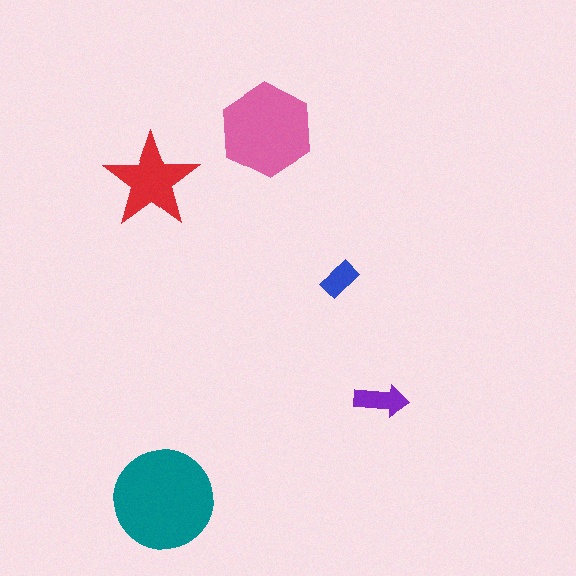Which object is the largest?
The teal circle.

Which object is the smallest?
The blue rectangle.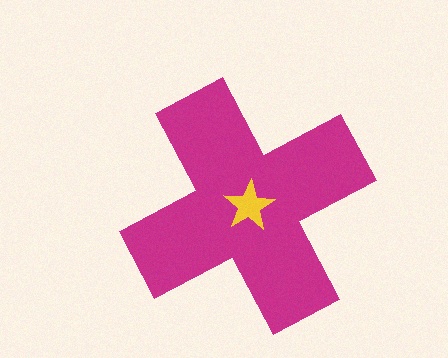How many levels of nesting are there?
2.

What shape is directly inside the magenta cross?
The yellow star.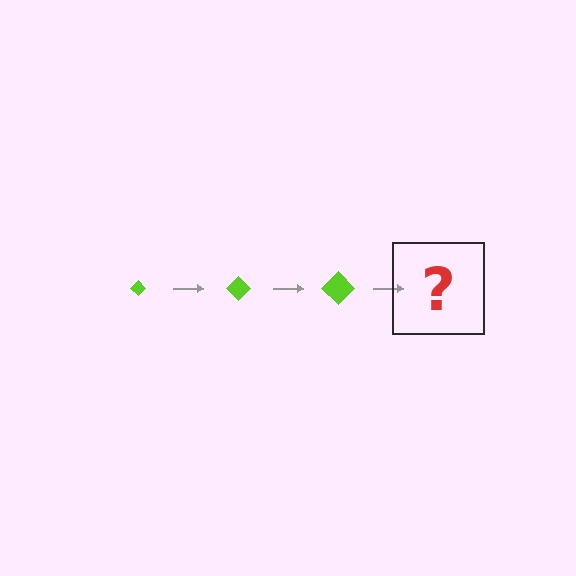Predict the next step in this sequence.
The next step is a lime diamond, larger than the previous one.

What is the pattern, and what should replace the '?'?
The pattern is that the diamond gets progressively larger each step. The '?' should be a lime diamond, larger than the previous one.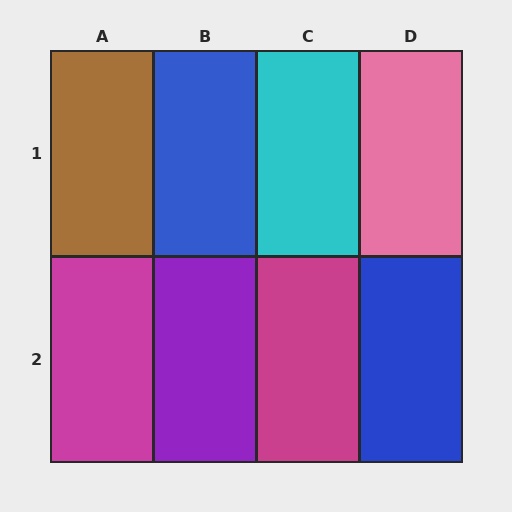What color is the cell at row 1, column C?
Cyan.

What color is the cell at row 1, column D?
Pink.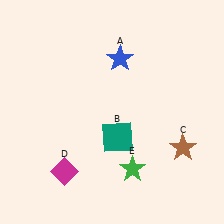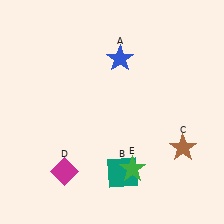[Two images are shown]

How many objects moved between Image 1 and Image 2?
1 object moved between the two images.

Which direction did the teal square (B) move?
The teal square (B) moved down.